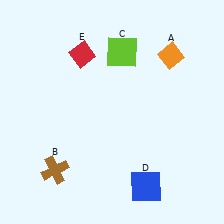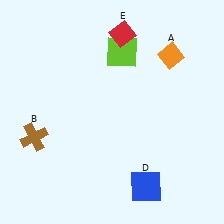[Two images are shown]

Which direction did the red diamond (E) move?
The red diamond (E) moved right.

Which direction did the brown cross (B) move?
The brown cross (B) moved up.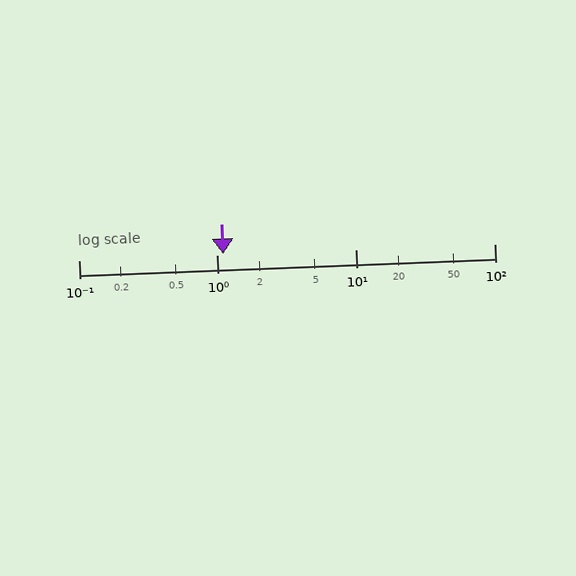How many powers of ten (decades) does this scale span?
The scale spans 3 decades, from 0.1 to 100.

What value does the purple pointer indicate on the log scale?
The pointer indicates approximately 1.1.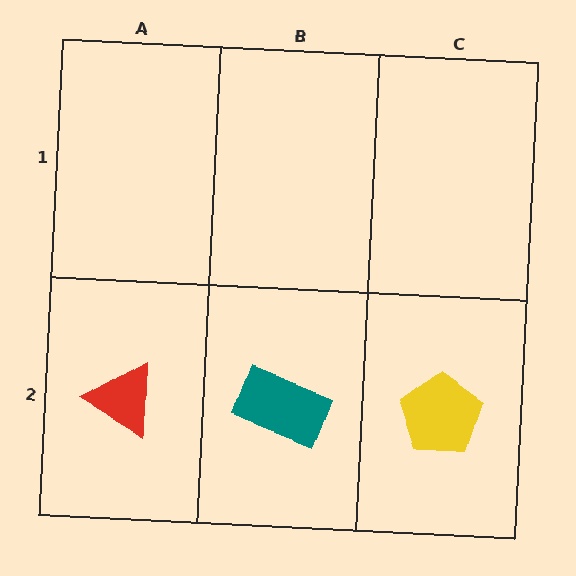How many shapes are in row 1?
0 shapes.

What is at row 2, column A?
A red triangle.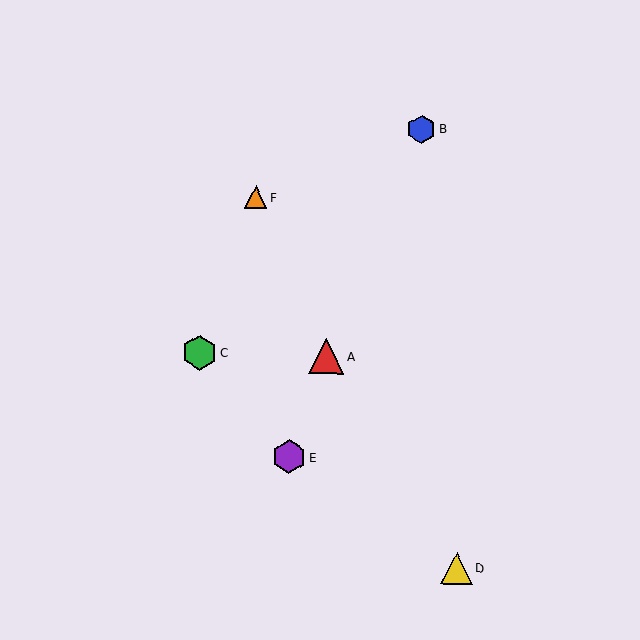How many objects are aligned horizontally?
2 objects (A, C) are aligned horizontally.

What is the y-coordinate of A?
Object A is at y≈356.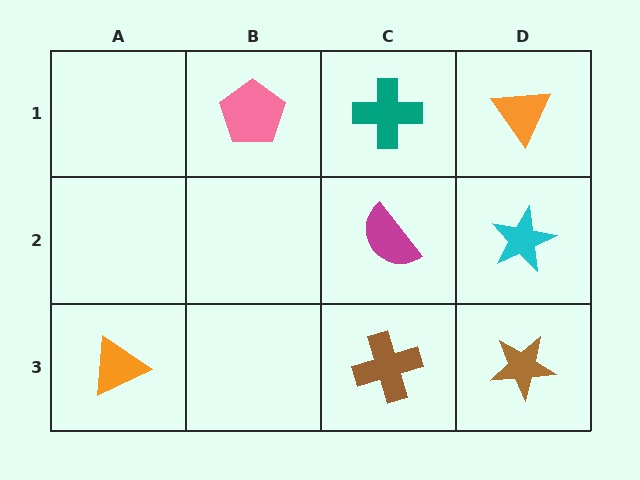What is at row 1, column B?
A pink pentagon.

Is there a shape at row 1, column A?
No, that cell is empty.